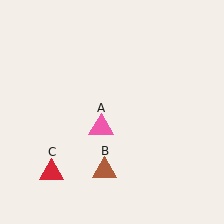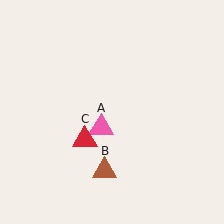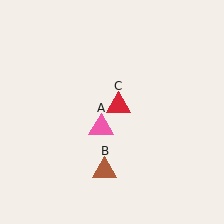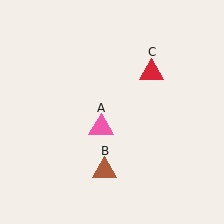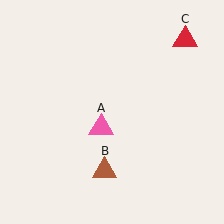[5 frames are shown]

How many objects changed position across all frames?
1 object changed position: red triangle (object C).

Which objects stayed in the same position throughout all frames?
Pink triangle (object A) and brown triangle (object B) remained stationary.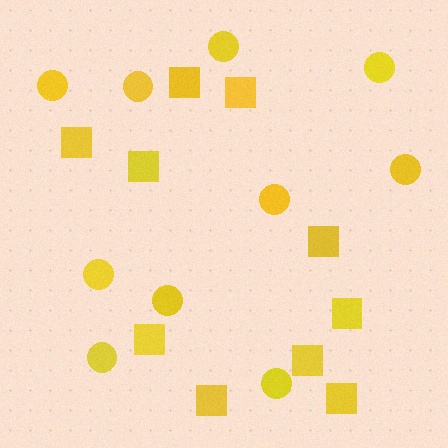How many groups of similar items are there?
There are 2 groups: one group of circles (10) and one group of squares (10).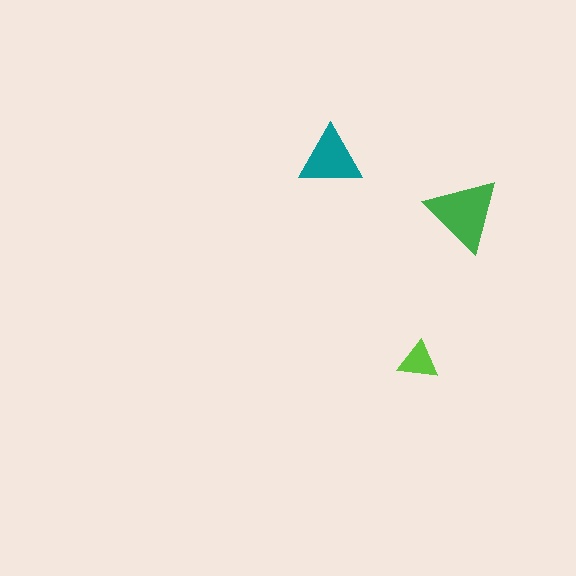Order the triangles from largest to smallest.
the green one, the teal one, the lime one.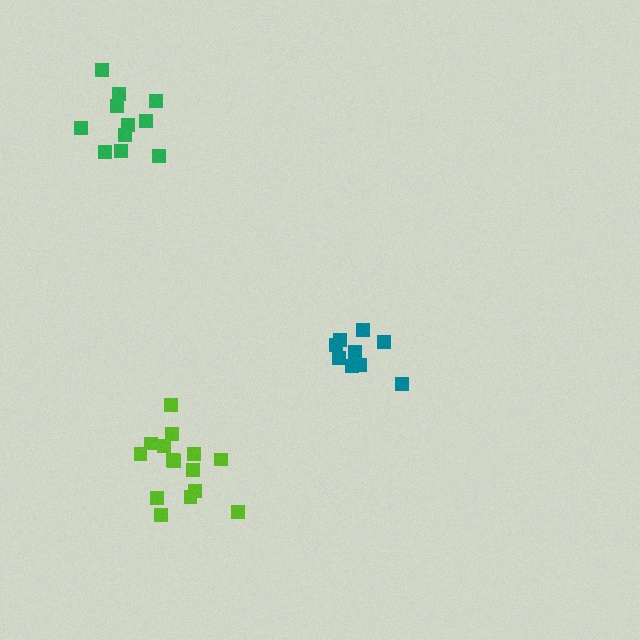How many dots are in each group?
Group 1: 9 dots, Group 2: 11 dots, Group 3: 15 dots (35 total).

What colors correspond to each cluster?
The clusters are colored: teal, green, lime.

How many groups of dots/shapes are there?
There are 3 groups.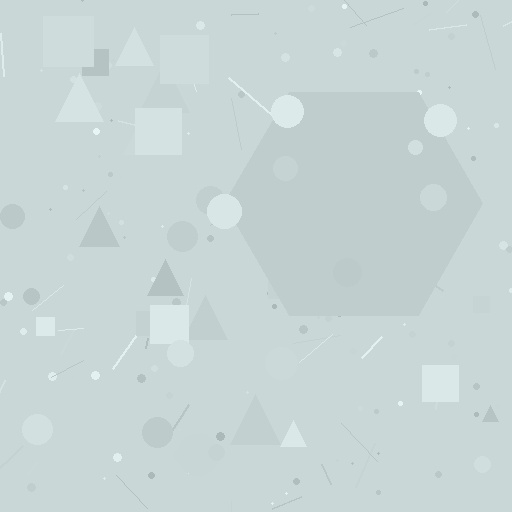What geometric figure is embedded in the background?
A hexagon is embedded in the background.